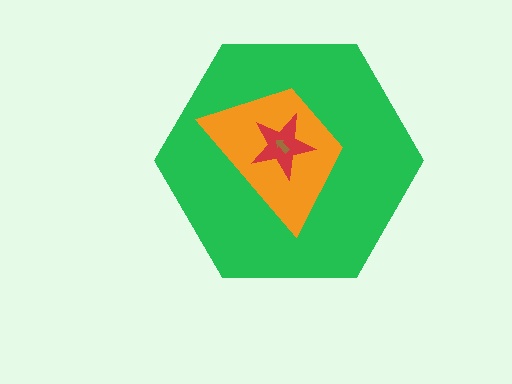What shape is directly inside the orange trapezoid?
The red star.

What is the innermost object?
The brown arrow.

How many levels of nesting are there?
4.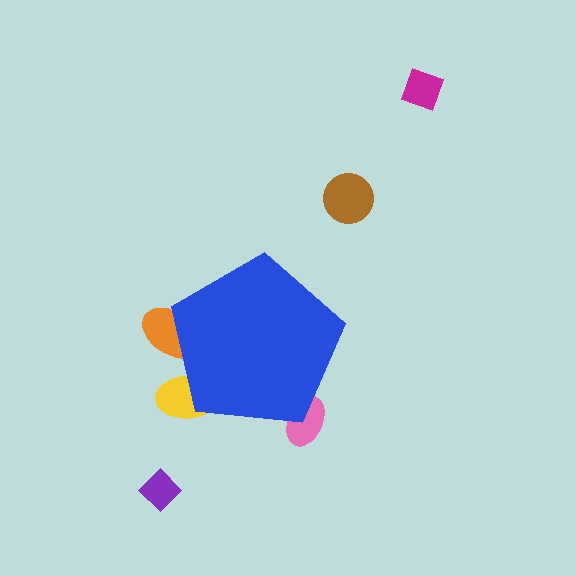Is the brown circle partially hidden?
No, the brown circle is fully visible.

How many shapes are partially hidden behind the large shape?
3 shapes are partially hidden.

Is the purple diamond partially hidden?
No, the purple diamond is fully visible.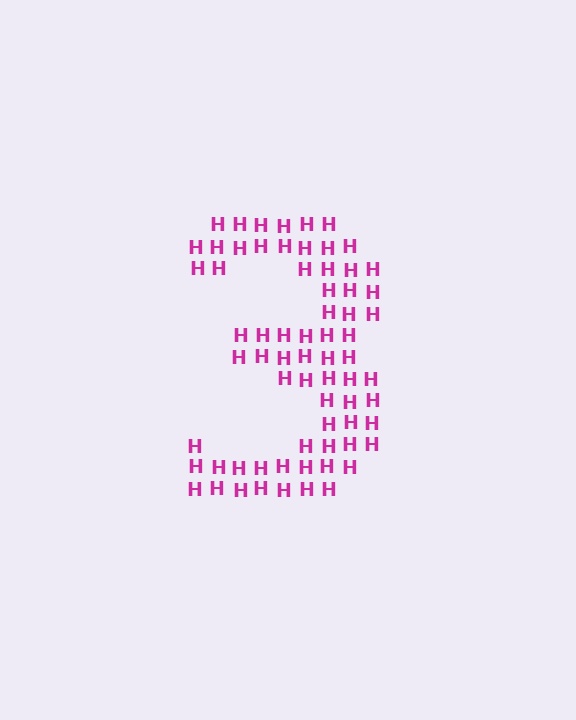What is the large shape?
The large shape is the digit 3.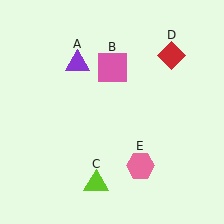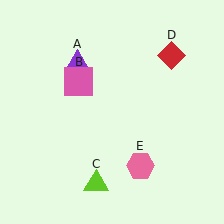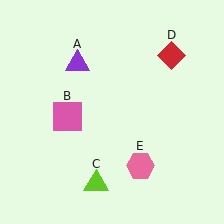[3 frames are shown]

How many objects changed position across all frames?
1 object changed position: pink square (object B).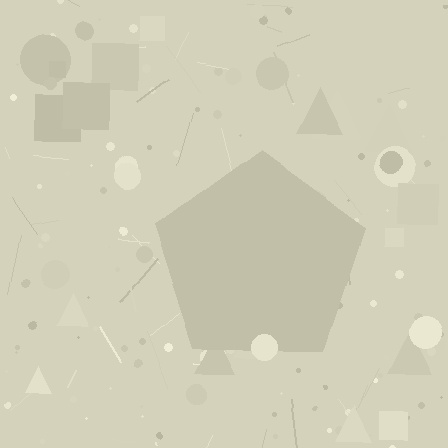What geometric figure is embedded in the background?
A pentagon is embedded in the background.